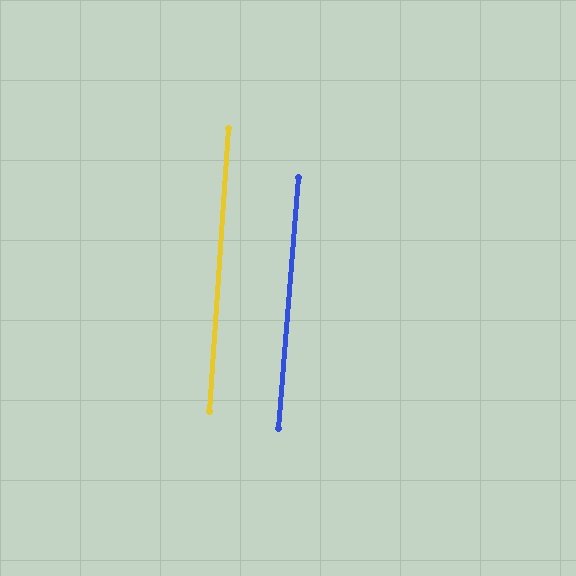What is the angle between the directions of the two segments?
Approximately 1 degree.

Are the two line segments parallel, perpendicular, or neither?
Parallel — their directions differ by only 0.9°.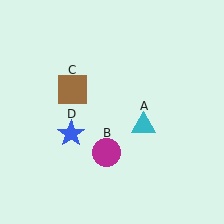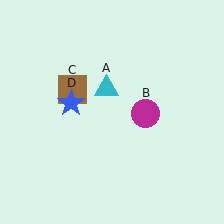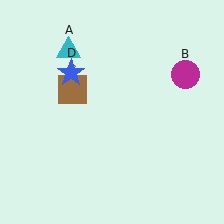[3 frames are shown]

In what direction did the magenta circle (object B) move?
The magenta circle (object B) moved up and to the right.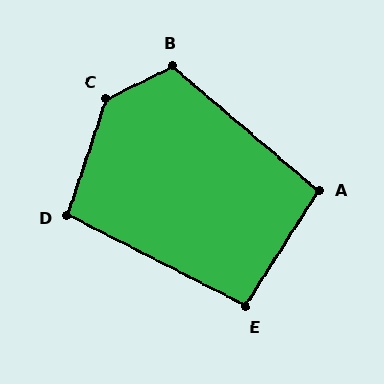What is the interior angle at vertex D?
Approximately 99 degrees (obtuse).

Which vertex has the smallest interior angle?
E, at approximately 95 degrees.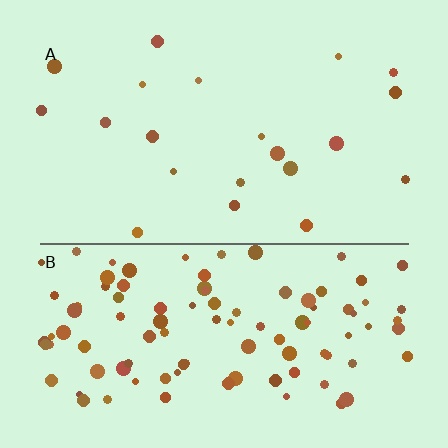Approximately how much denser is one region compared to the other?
Approximately 4.9× — region B over region A.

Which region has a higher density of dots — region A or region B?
B (the bottom).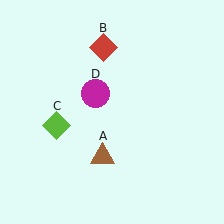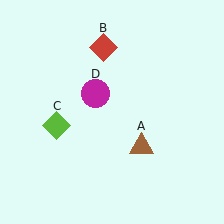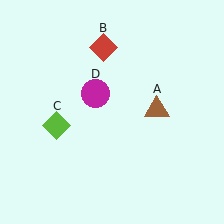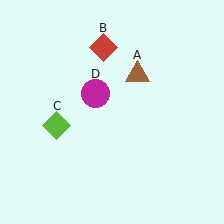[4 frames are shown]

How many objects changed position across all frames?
1 object changed position: brown triangle (object A).